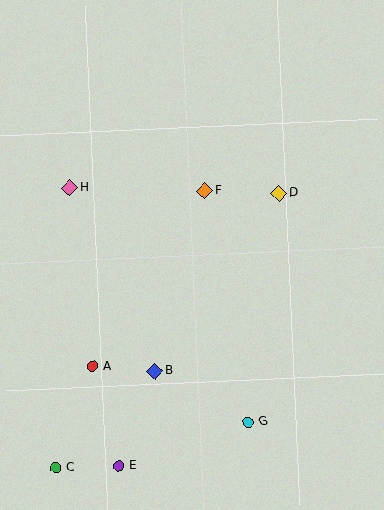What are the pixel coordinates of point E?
Point E is at (119, 466).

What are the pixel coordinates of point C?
Point C is at (56, 468).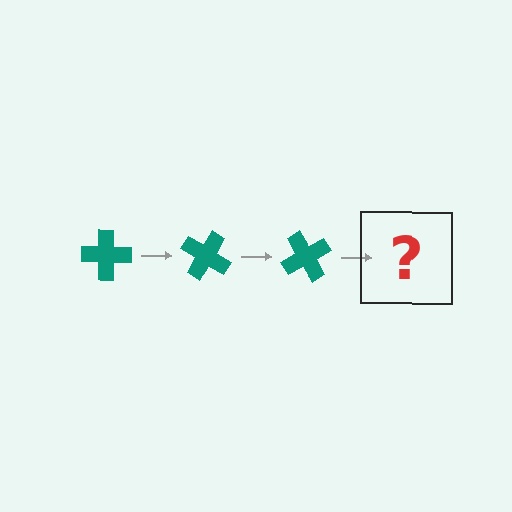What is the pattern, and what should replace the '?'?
The pattern is that the cross rotates 30 degrees each step. The '?' should be a teal cross rotated 90 degrees.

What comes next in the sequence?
The next element should be a teal cross rotated 90 degrees.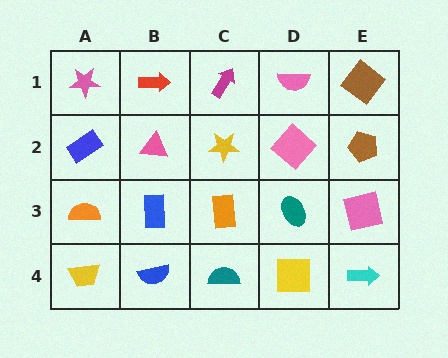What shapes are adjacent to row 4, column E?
A pink square (row 3, column E), a yellow square (row 4, column D).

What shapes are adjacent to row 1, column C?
A yellow star (row 2, column C), a red arrow (row 1, column B), a pink semicircle (row 1, column D).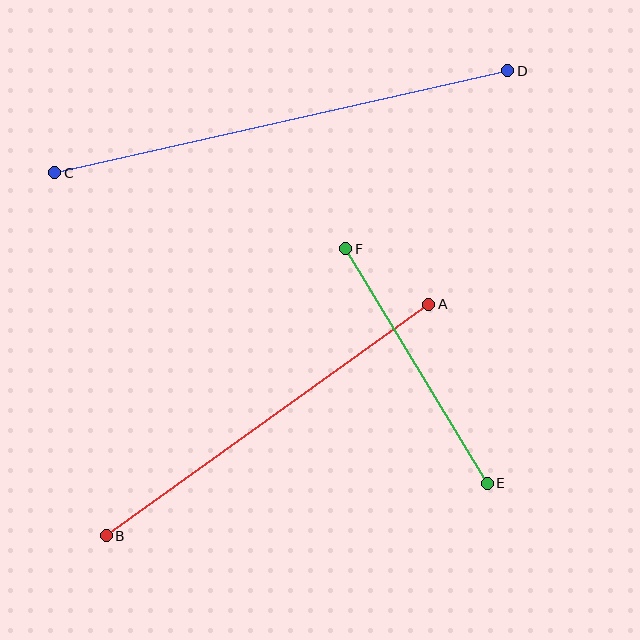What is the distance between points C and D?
The distance is approximately 464 pixels.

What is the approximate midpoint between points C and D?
The midpoint is at approximately (281, 122) pixels.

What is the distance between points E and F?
The distance is approximately 274 pixels.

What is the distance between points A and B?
The distance is approximately 397 pixels.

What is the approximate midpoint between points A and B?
The midpoint is at approximately (268, 420) pixels.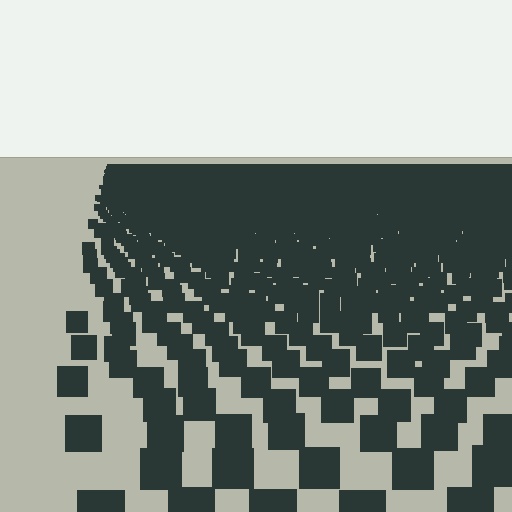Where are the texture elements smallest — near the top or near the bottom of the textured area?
Near the top.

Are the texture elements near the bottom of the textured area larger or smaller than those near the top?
Larger. Near the bottom, elements are closer to the viewer and appear at a bigger on-screen size.